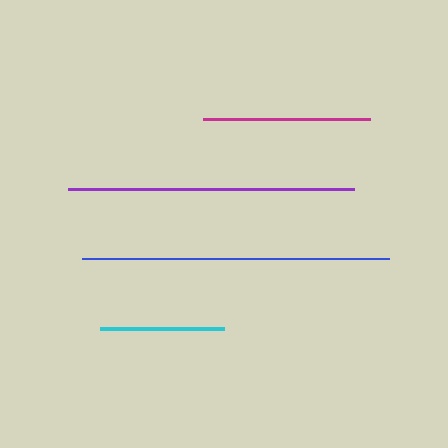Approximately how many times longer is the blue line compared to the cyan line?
The blue line is approximately 2.5 times the length of the cyan line.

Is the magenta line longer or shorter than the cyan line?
The magenta line is longer than the cyan line.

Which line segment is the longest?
The blue line is the longest at approximately 306 pixels.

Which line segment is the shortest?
The cyan line is the shortest at approximately 124 pixels.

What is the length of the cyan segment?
The cyan segment is approximately 124 pixels long.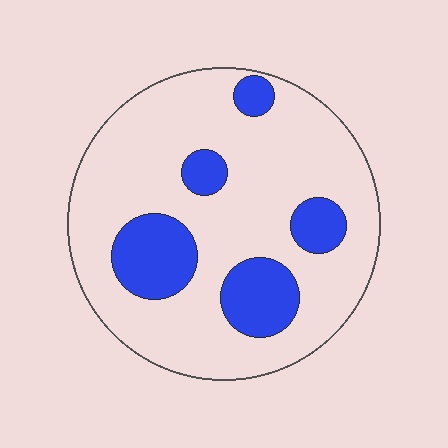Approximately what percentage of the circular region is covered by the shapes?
Approximately 20%.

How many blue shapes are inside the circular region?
5.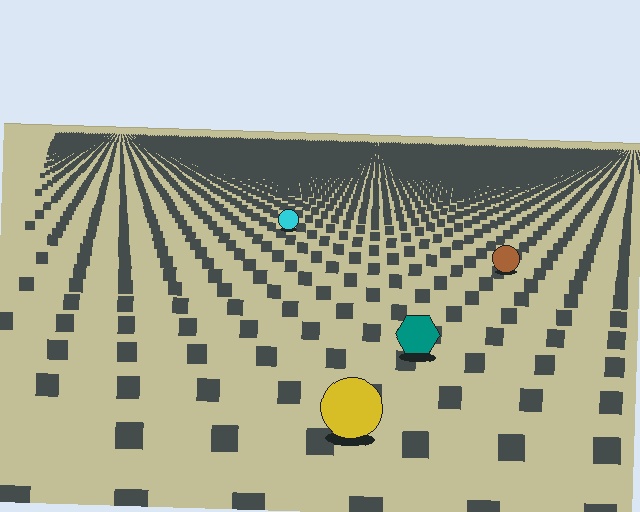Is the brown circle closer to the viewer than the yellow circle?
No. The yellow circle is closer — you can tell from the texture gradient: the ground texture is coarser near it.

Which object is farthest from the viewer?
The cyan circle is farthest from the viewer. It appears smaller and the ground texture around it is denser.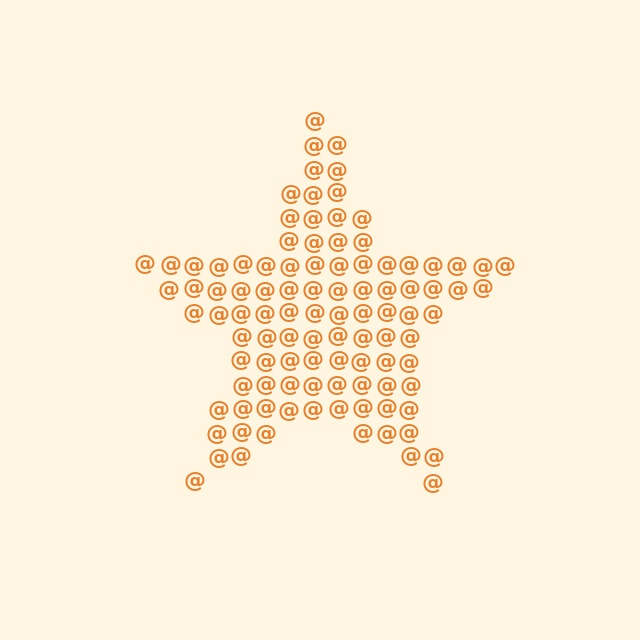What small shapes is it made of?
It is made of small at signs.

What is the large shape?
The large shape is a star.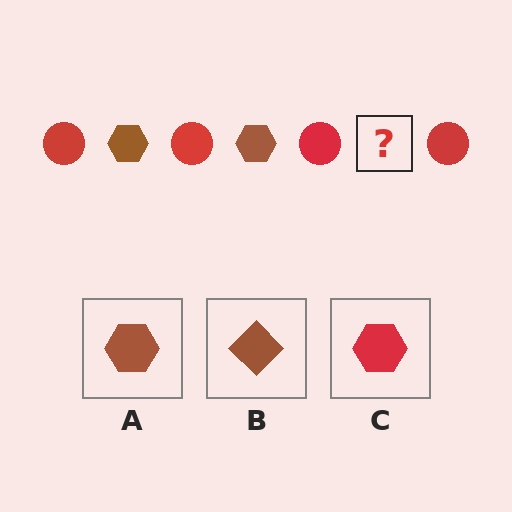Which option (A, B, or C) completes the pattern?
A.